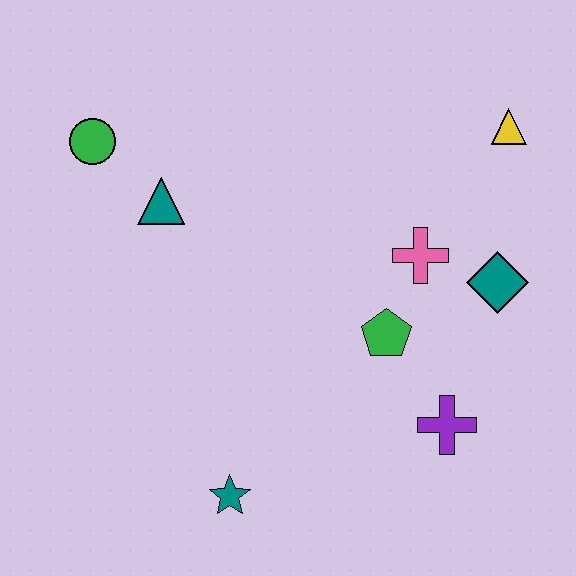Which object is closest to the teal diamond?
The pink cross is closest to the teal diamond.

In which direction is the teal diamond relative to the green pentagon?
The teal diamond is to the right of the green pentagon.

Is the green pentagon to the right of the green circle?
Yes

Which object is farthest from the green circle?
The purple cross is farthest from the green circle.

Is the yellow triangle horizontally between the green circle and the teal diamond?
No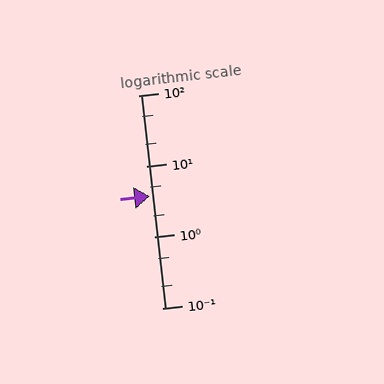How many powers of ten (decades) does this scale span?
The scale spans 3 decades, from 0.1 to 100.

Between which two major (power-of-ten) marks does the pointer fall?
The pointer is between 1 and 10.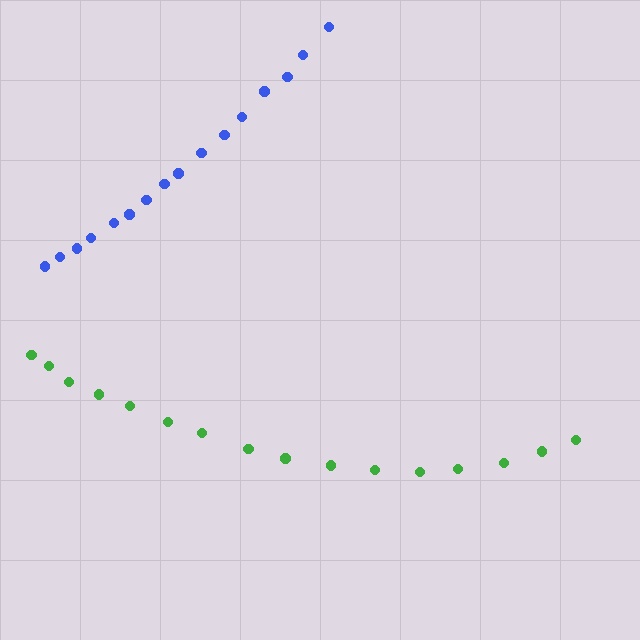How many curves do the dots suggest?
There are 2 distinct paths.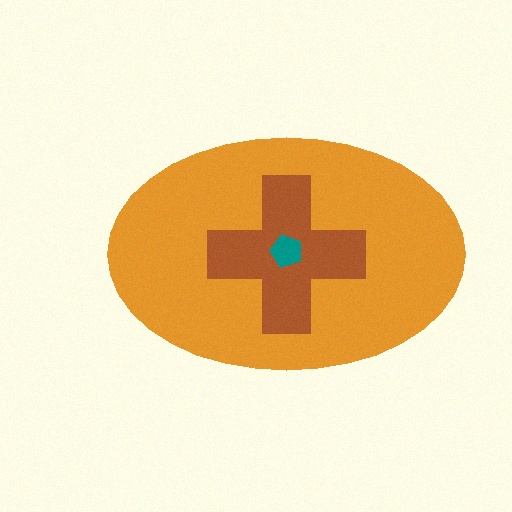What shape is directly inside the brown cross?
The teal pentagon.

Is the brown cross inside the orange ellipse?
Yes.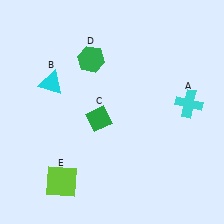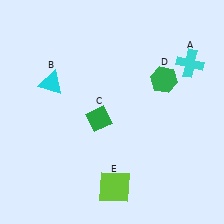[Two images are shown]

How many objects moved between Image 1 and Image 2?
3 objects moved between the two images.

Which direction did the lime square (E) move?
The lime square (E) moved right.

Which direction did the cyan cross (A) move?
The cyan cross (A) moved up.